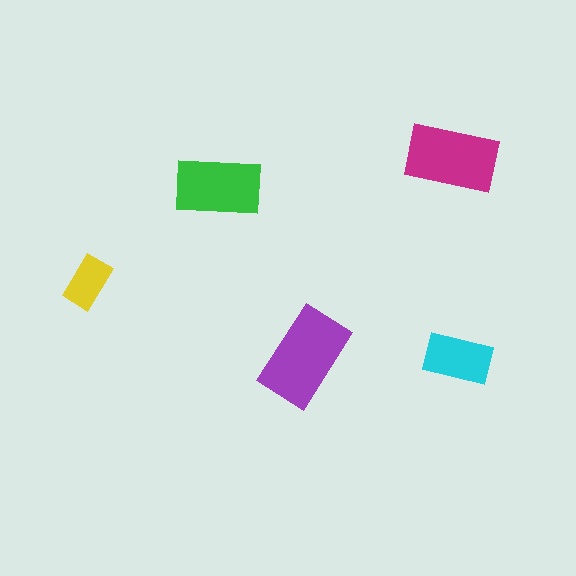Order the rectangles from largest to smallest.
the purple one, the magenta one, the green one, the cyan one, the yellow one.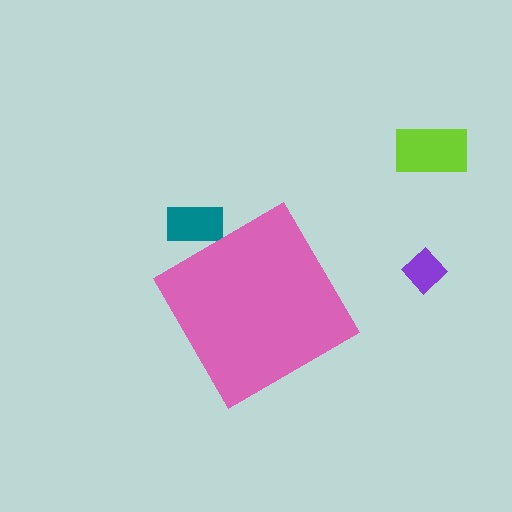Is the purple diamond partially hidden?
No, the purple diamond is fully visible.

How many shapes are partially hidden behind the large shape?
1 shape is partially hidden.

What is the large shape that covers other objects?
A pink diamond.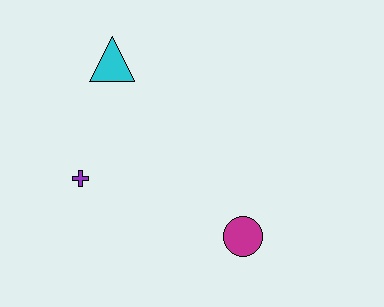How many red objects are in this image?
There are no red objects.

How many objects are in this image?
There are 3 objects.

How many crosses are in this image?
There is 1 cross.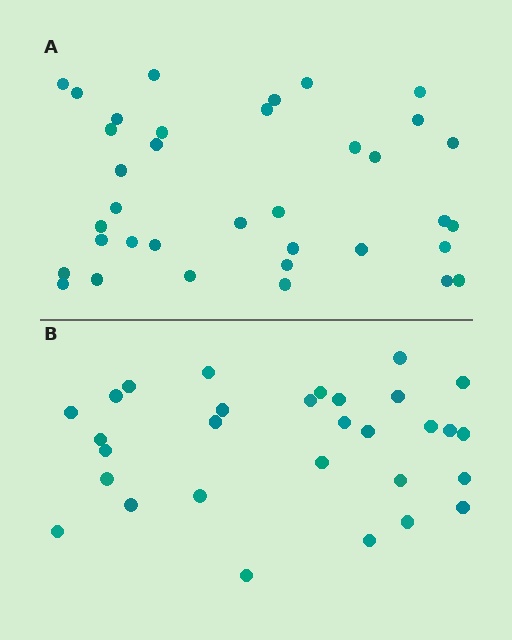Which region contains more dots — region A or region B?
Region A (the top region) has more dots.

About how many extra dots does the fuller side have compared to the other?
Region A has about 6 more dots than region B.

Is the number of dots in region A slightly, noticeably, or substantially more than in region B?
Region A has only slightly more — the two regions are fairly close. The ratio is roughly 1.2 to 1.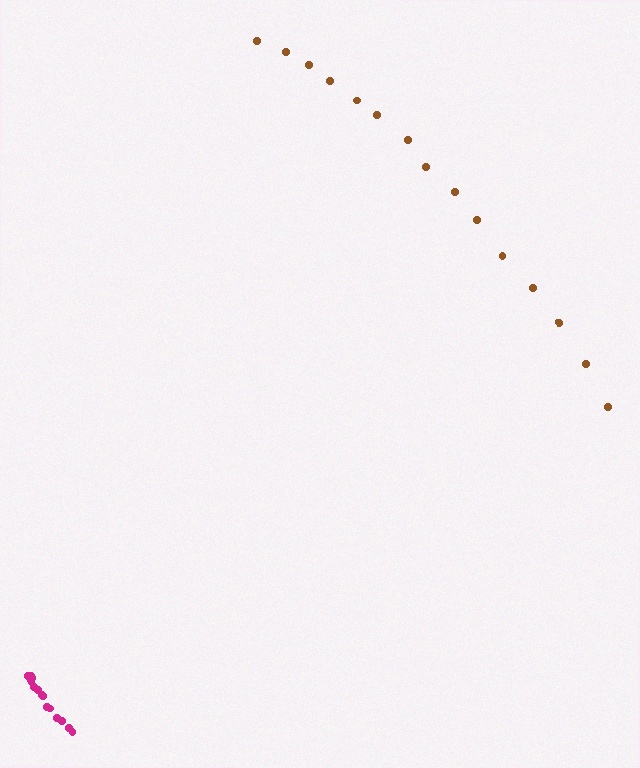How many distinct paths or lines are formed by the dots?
There are 2 distinct paths.